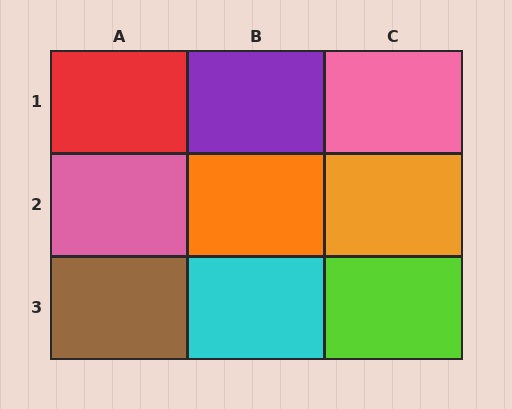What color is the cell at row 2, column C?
Orange.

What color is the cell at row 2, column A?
Pink.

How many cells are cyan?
1 cell is cyan.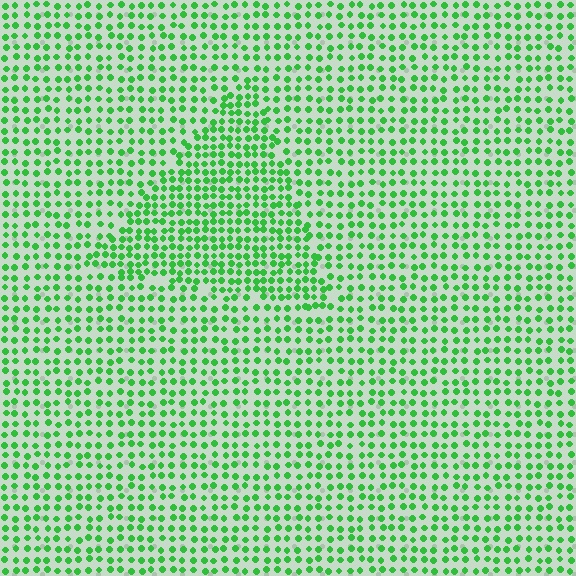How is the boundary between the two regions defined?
The boundary is defined by a change in element density (approximately 1.6x ratio). All elements are the same color, size, and shape.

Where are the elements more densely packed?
The elements are more densely packed inside the triangle boundary.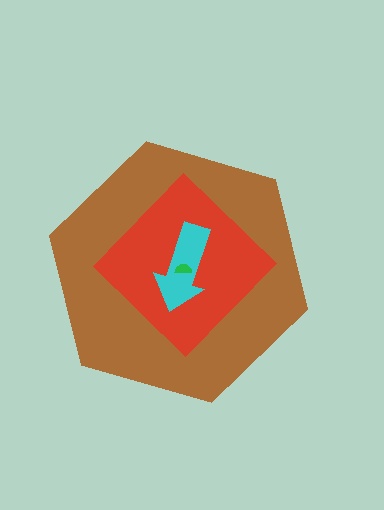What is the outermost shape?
The brown hexagon.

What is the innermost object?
The green semicircle.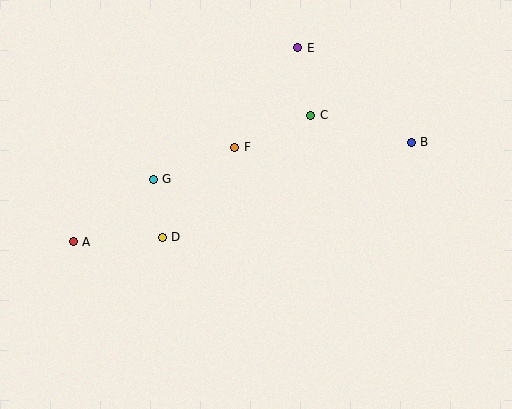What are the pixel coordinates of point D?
Point D is at (162, 238).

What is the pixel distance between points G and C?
The distance between G and C is 170 pixels.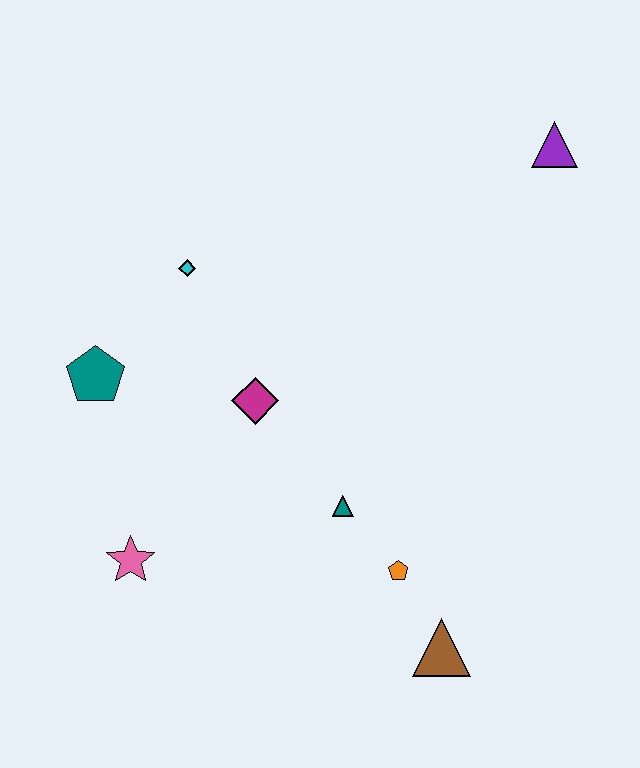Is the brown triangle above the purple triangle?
No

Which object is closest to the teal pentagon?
The cyan diamond is closest to the teal pentagon.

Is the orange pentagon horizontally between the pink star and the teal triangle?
No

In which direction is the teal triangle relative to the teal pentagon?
The teal triangle is to the right of the teal pentagon.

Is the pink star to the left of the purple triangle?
Yes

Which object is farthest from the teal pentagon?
The purple triangle is farthest from the teal pentagon.